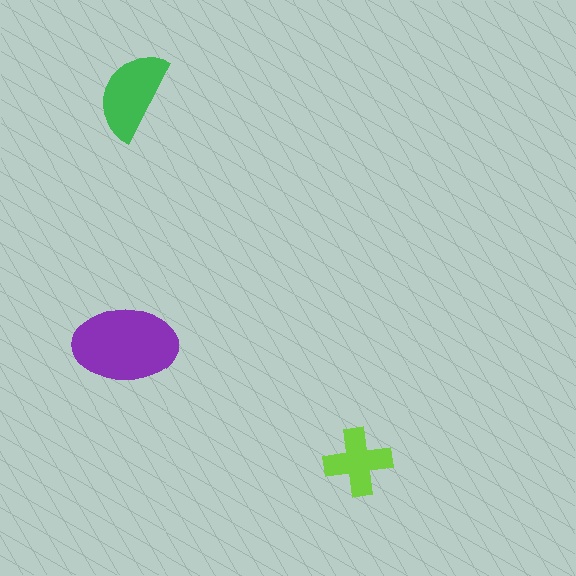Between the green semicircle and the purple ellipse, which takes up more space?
The purple ellipse.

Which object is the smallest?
The lime cross.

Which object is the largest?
The purple ellipse.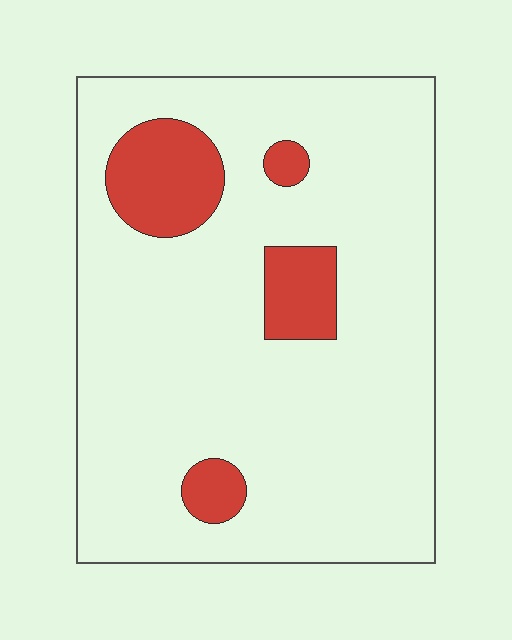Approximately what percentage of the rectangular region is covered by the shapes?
Approximately 15%.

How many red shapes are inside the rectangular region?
4.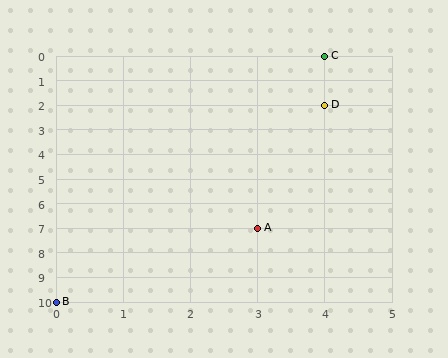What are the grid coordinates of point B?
Point B is at grid coordinates (0, 10).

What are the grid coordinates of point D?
Point D is at grid coordinates (4, 2).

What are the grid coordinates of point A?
Point A is at grid coordinates (3, 7).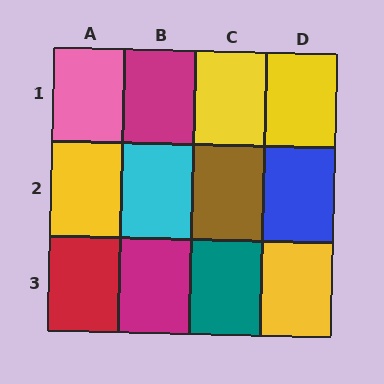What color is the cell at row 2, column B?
Cyan.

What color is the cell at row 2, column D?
Blue.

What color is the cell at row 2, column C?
Brown.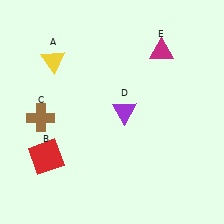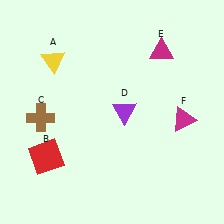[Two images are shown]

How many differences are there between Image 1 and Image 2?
There is 1 difference between the two images.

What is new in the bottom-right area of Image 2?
A magenta triangle (F) was added in the bottom-right area of Image 2.